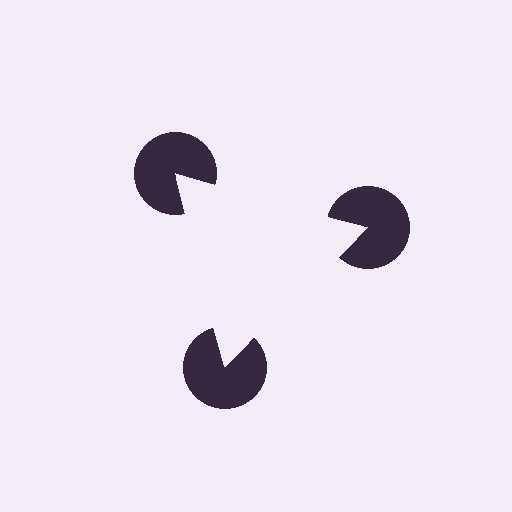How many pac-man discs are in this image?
There are 3 — one at each vertex of the illusory triangle.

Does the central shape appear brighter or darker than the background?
It typically appears slightly brighter than the background, even though no actual brightness change is drawn.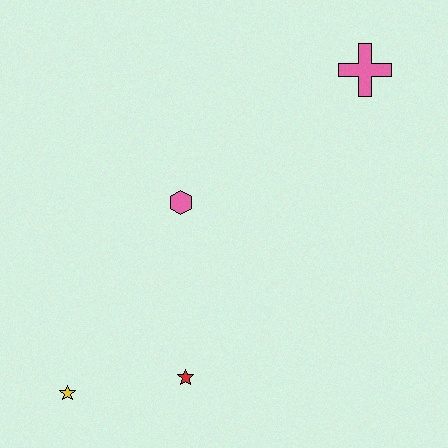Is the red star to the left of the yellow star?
No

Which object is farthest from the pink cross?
The yellow star is farthest from the pink cross.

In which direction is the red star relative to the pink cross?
The red star is below the pink cross.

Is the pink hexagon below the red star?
No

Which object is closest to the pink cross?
The pink hexagon is closest to the pink cross.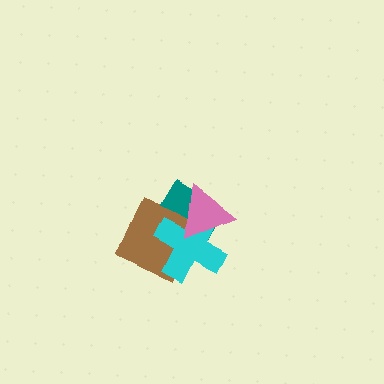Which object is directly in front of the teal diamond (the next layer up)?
The brown square is directly in front of the teal diamond.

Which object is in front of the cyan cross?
The pink triangle is in front of the cyan cross.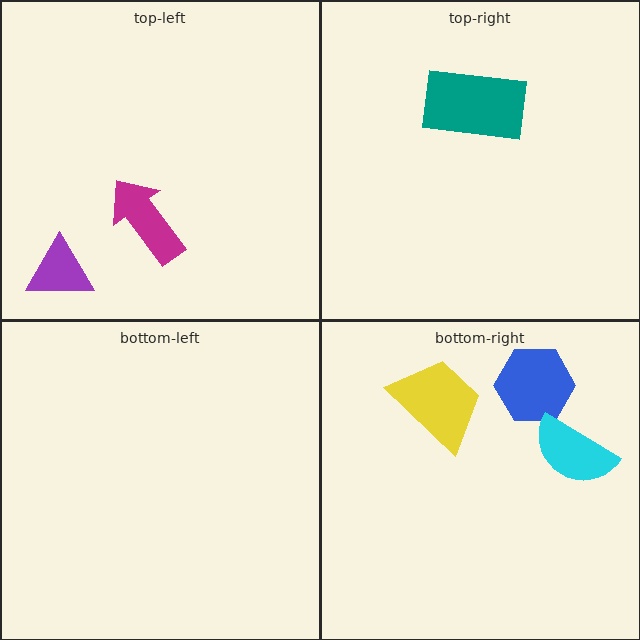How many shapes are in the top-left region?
2.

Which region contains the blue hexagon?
The bottom-right region.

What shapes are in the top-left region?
The purple triangle, the magenta arrow.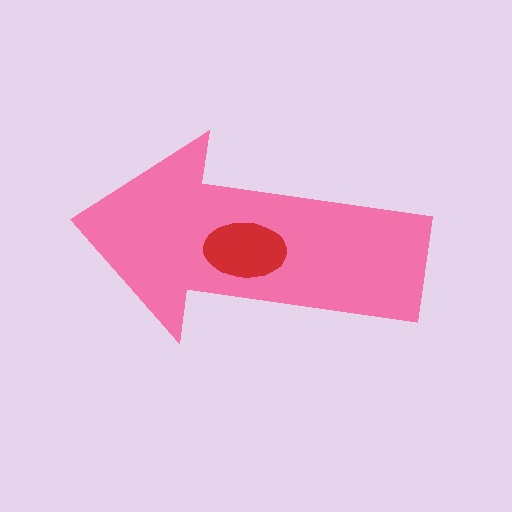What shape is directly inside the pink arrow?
The red ellipse.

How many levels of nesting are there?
2.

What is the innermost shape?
The red ellipse.